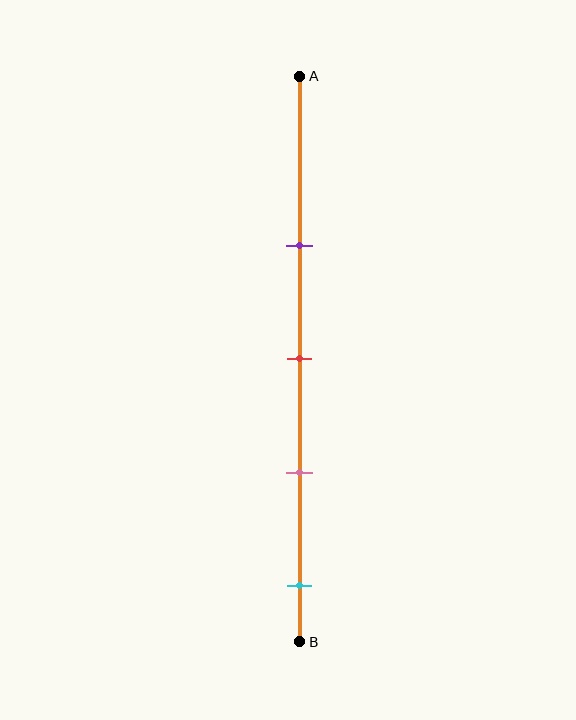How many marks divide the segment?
There are 4 marks dividing the segment.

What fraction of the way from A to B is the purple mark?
The purple mark is approximately 30% (0.3) of the way from A to B.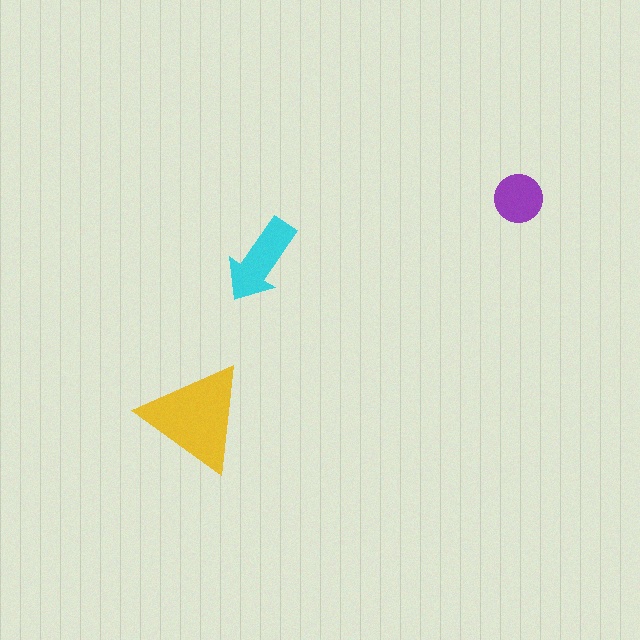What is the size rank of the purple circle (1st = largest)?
3rd.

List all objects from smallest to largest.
The purple circle, the cyan arrow, the yellow triangle.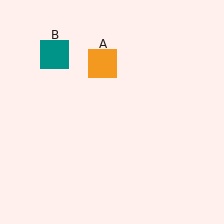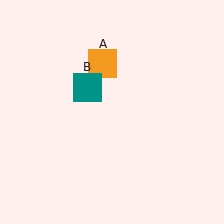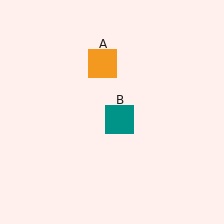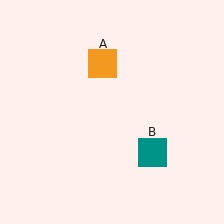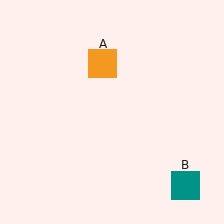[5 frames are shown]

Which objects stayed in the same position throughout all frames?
Orange square (object A) remained stationary.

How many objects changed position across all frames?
1 object changed position: teal square (object B).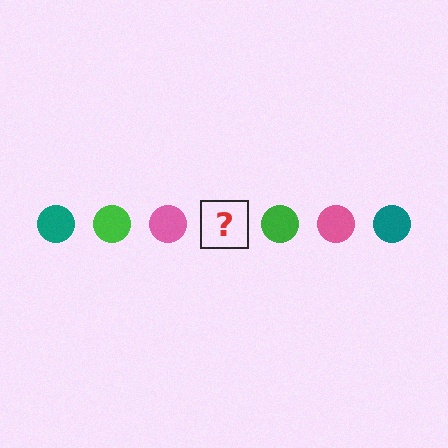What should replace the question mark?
The question mark should be replaced with a teal circle.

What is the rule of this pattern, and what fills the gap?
The rule is that the pattern cycles through teal, green, pink circles. The gap should be filled with a teal circle.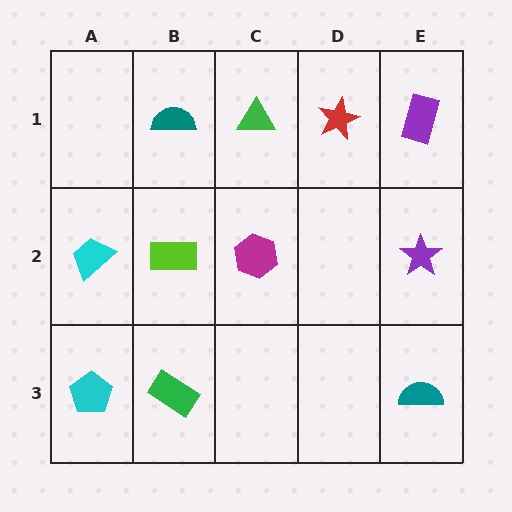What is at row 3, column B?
A green rectangle.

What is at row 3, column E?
A teal semicircle.